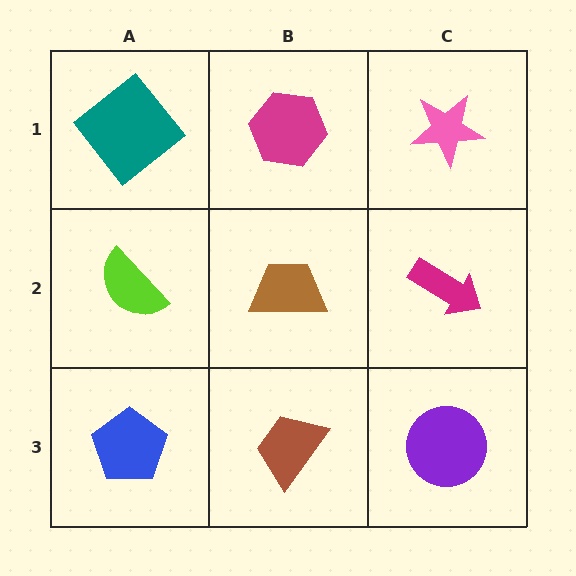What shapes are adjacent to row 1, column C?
A magenta arrow (row 2, column C), a magenta hexagon (row 1, column B).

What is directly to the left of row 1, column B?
A teal diamond.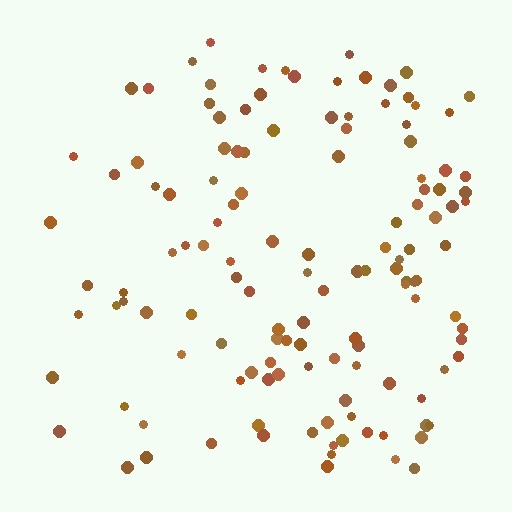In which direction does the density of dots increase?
From left to right, with the right side densest.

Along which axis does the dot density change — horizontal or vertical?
Horizontal.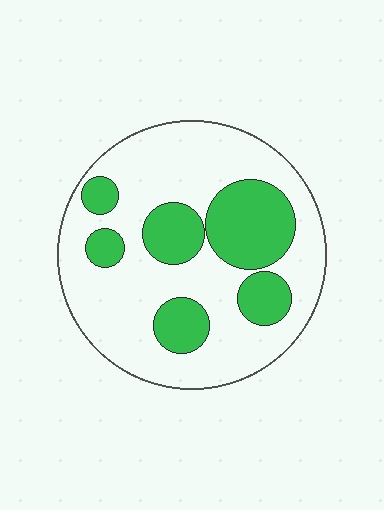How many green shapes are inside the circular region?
6.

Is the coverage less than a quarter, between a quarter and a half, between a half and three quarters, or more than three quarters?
Between a quarter and a half.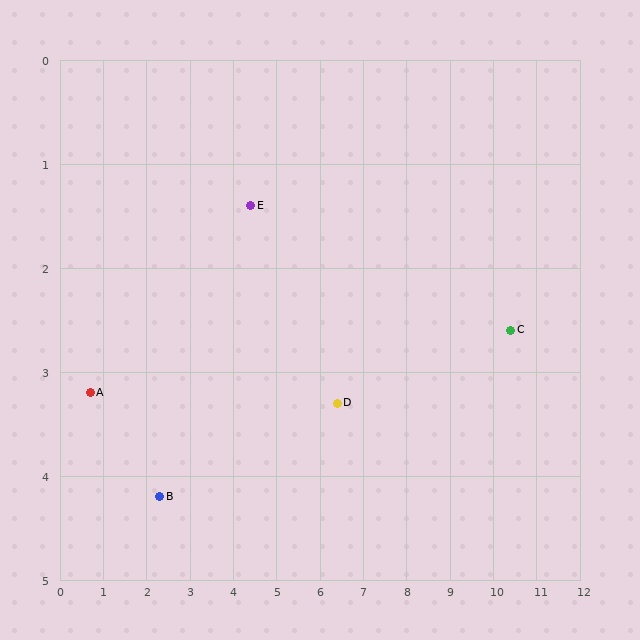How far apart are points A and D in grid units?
Points A and D are about 5.7 grid units apart.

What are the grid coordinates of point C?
Point C is at approximately (10.4, 2.6).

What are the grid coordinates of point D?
Point D is at approximately (6.4, 3.3).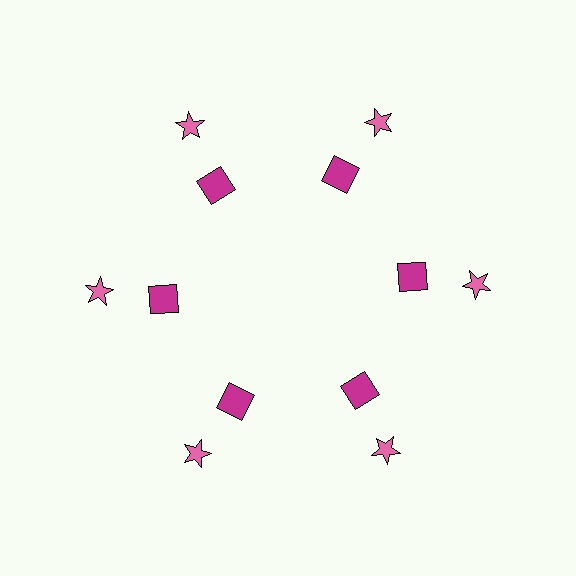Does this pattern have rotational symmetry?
Yes, this pattern has 6-fold rotational symmetry. It looks the same after rotating 60 degrees around the center.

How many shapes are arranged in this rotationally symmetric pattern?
There are 12 shapes, arranged in 6 groups of 2.